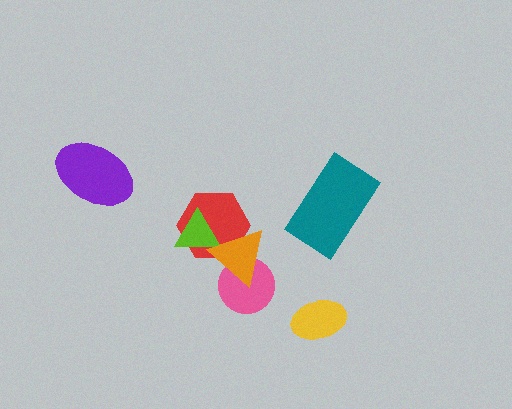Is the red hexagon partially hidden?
Yes, it is partially covered by another shape.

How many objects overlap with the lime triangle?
2 objects overlap with the lime triangle.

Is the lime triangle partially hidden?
Yes, it is partially covered by another shape.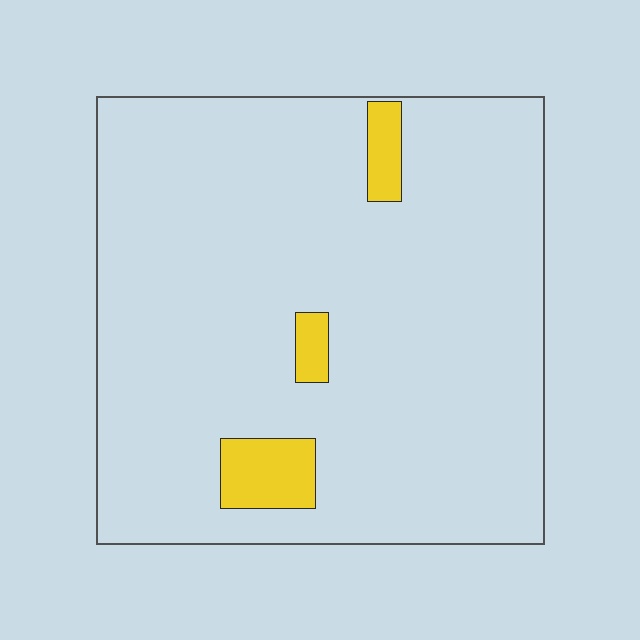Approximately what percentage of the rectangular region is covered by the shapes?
Approximately 5%.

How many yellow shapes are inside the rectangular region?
3.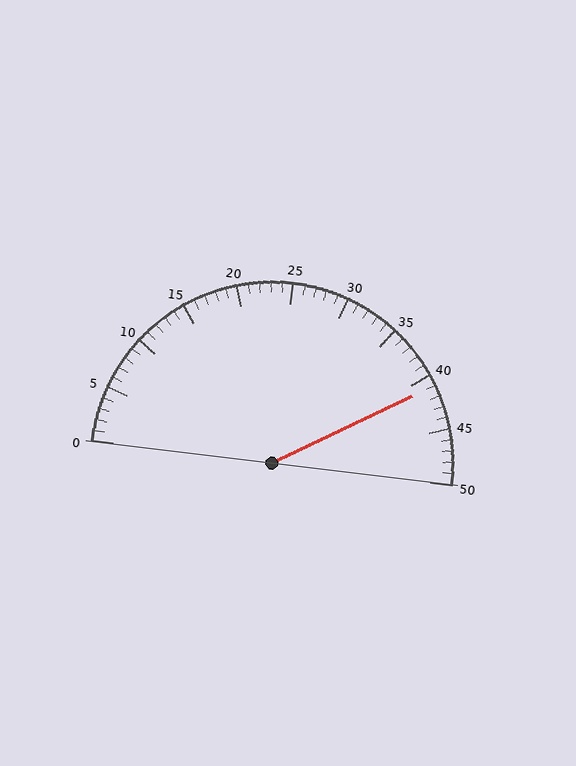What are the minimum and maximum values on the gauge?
The gauge ranges from 0 to 50.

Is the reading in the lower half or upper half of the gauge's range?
The reading is in the upper half of the range (0 to 50).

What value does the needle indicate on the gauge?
The needle indicates approximately 41.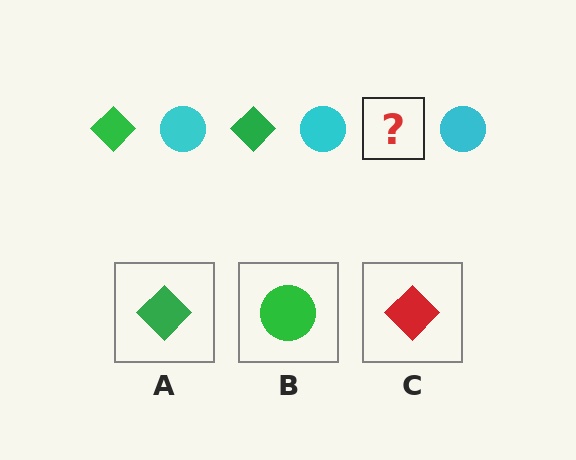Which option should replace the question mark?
Option A.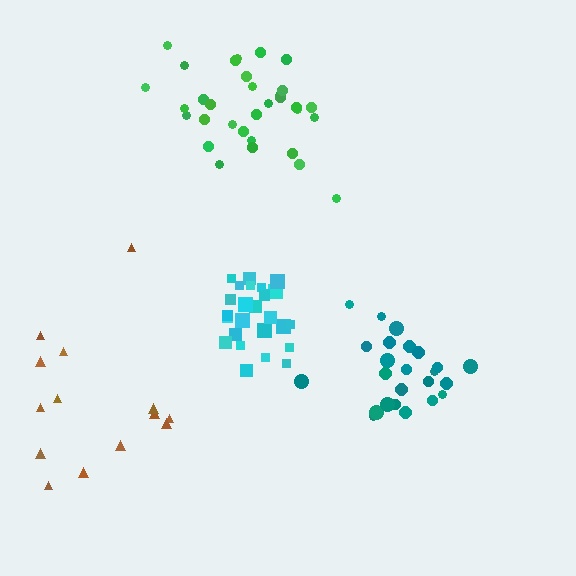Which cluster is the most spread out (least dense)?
Brown.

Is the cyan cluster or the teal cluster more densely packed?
Cyan.